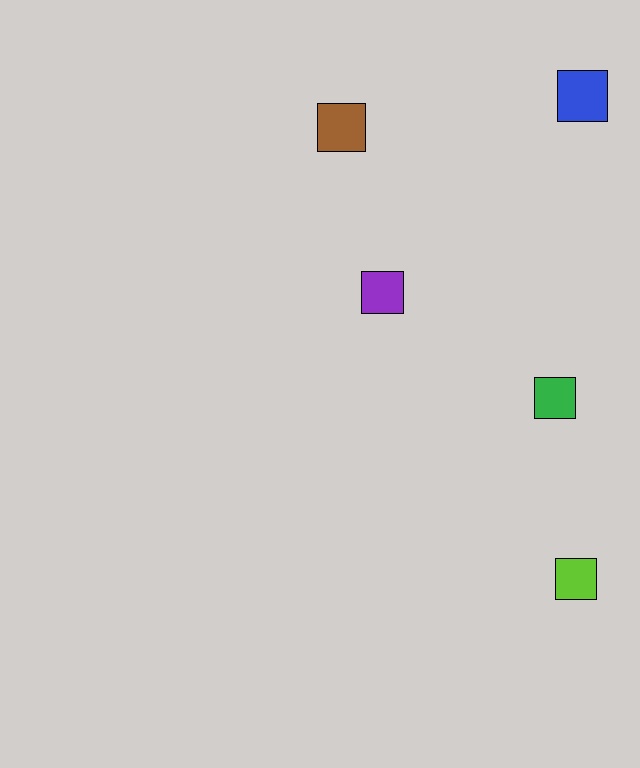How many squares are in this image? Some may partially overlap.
There are 5 squares.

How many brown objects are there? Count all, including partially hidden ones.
There is 1 brown object.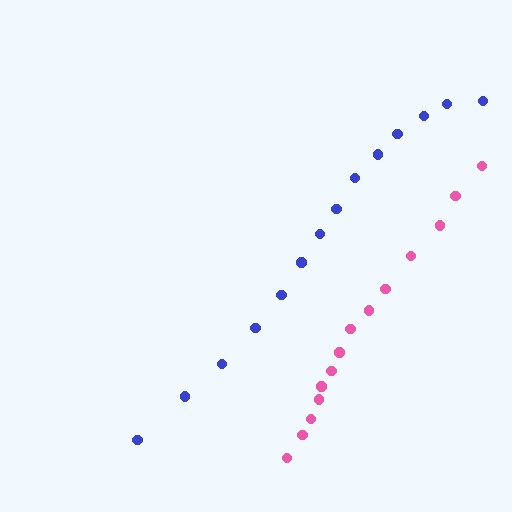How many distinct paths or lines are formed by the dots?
There are 2 distinct paths.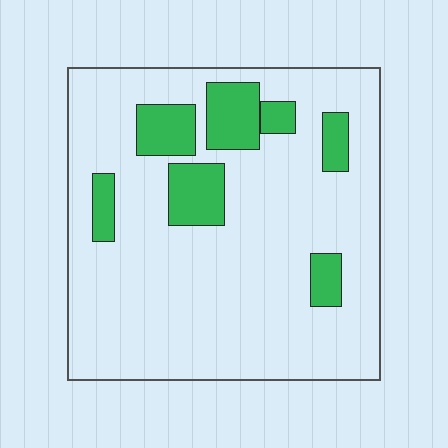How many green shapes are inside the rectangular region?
7.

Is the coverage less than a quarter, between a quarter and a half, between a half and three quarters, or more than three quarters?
Less than a quarter.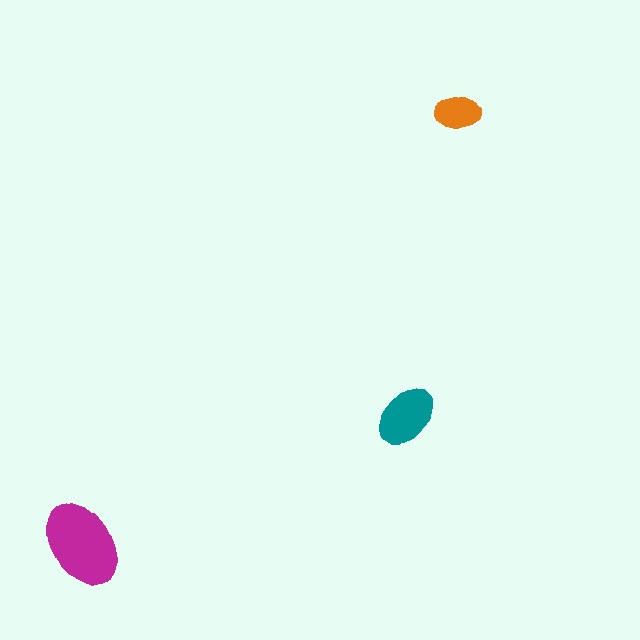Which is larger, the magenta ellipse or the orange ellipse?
The magenta one.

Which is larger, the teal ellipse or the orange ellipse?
The teal one.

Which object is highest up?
The orange ellipse is topmost.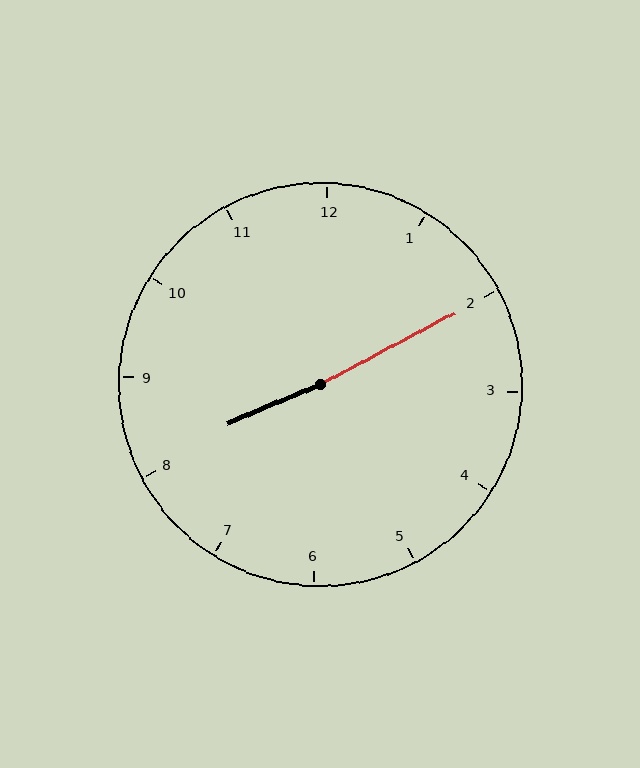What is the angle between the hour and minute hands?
Approximately 175 degrees.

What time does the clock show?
8:10.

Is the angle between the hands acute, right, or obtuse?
It is obtuse.